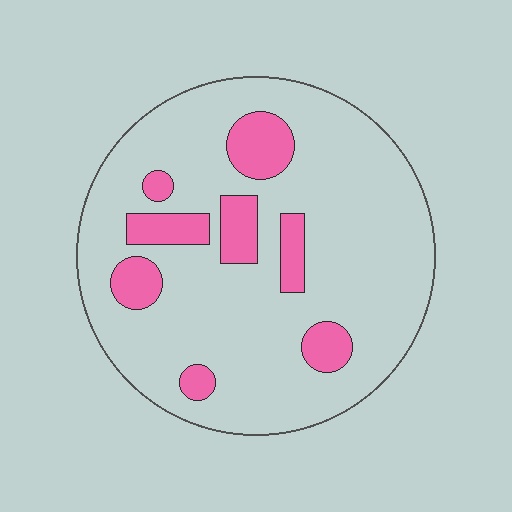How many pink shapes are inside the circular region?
8.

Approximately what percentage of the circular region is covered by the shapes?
Approximately 15%.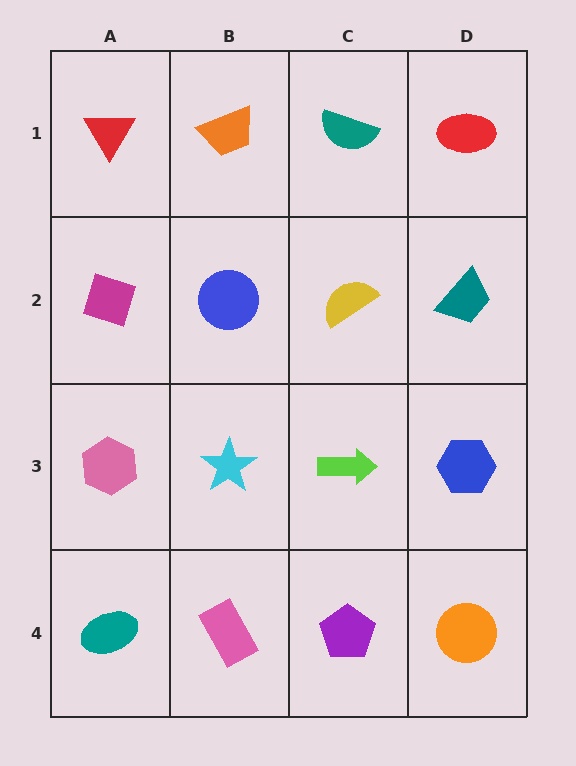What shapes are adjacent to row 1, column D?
A teal trapezoid (row 2, column D), a teal semicircle (row 1, column C).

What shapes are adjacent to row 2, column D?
A red ellipse (row 1, column D), a blue hexagon (row 3, column D), a yellow semicircle (row 2, column C).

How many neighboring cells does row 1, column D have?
2.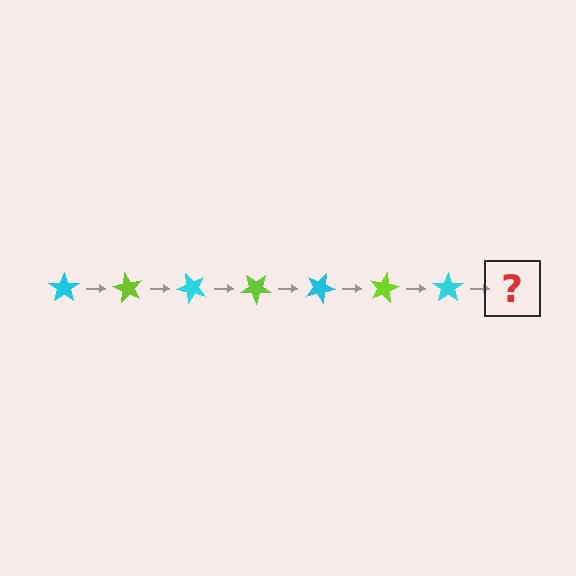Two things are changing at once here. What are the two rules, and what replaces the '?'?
The two rules are that it rotates 60 degrees each step and the color cycles through cyan and lime. The '?' should be a lime star, rotated 420 degrees from the start.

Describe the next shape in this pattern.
It should be a lime star, rotated 420 degrees from the start.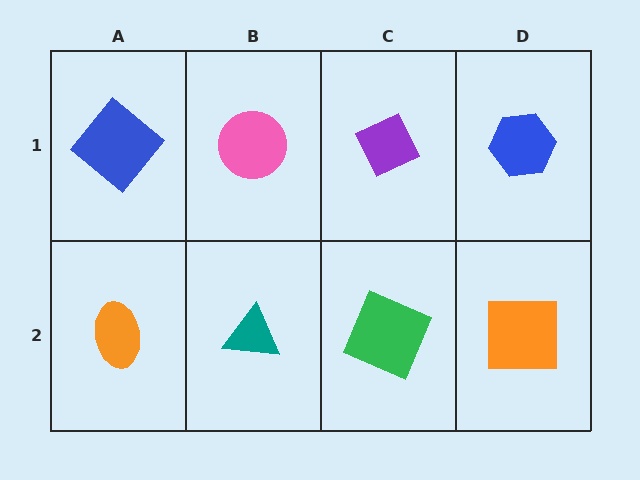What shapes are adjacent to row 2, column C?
A purple diamond (row 1, column C), a teal triangle (row 2, column B), an orange square (row 2, column D).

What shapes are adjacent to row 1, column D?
An orange square (row 2, column D), a purple diamond (row 1, column C).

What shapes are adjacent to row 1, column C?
A green square (row 2, column C), a pink circle (row 1, column B), a blue hexagon (row 1, column D).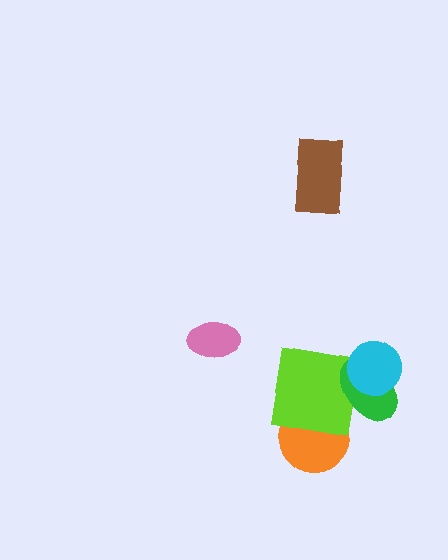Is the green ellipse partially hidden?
Yes, it is partially covered by another shape.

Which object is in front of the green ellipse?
The cyan circle is in front of the green ellipse.